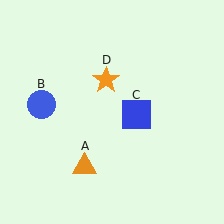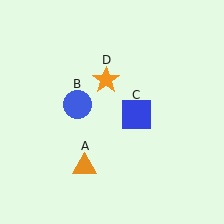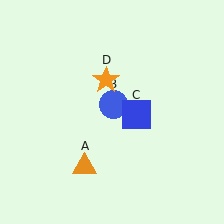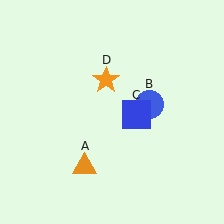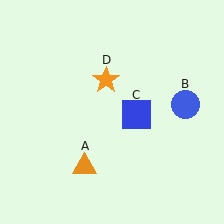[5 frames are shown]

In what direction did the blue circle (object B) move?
The blue circle (object B) moved right.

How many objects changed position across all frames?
1 object changed position: blue circle (object B).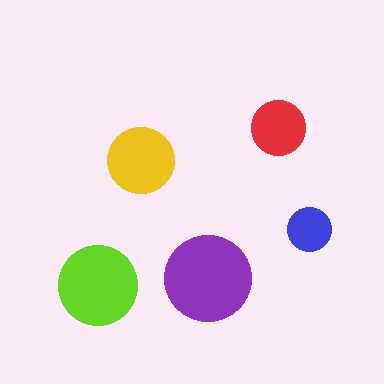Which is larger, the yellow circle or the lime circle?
The lime one.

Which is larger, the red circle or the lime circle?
The lime one.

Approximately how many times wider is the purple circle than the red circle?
About 1.5 times wider.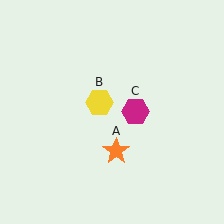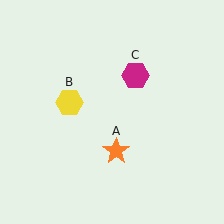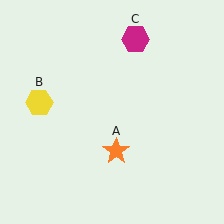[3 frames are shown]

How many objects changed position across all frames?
2 objects changed position: yellow hexagon (object B), magenta hexagon (object C).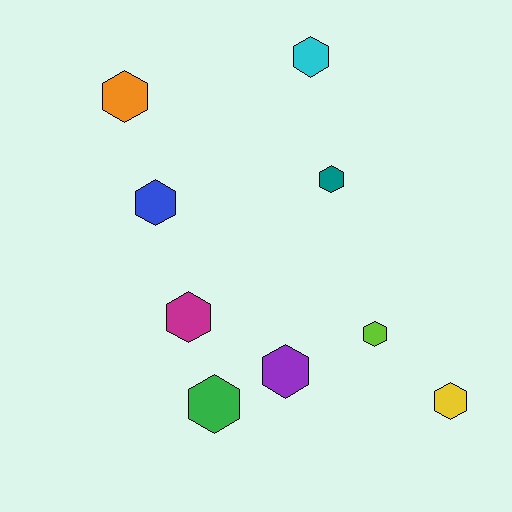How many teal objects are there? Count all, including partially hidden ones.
There is 1 teal object.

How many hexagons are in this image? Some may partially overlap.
There are 9 hexagons.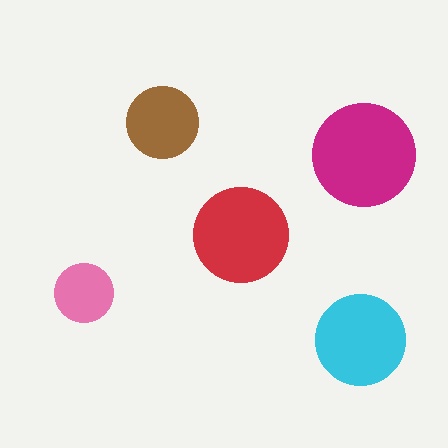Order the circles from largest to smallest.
the magenta one, the red one, the cyan one, the brown one, the pink one.